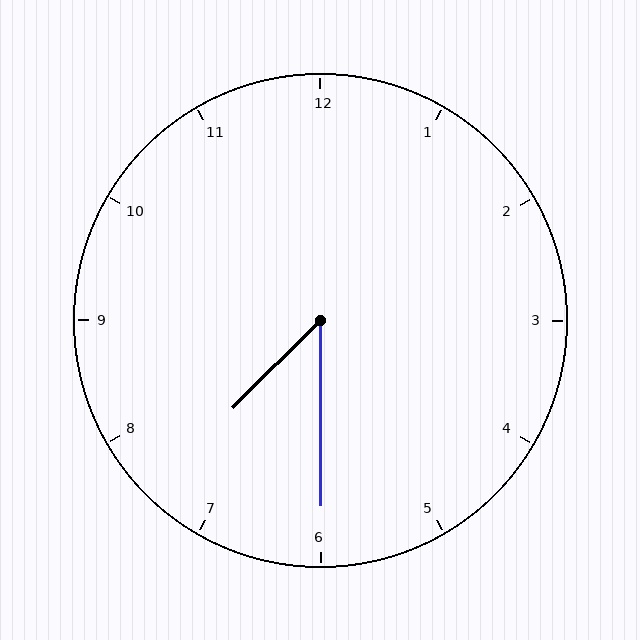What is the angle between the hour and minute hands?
Approximately 45 degrees.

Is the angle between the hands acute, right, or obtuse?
It is acute.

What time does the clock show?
7:30.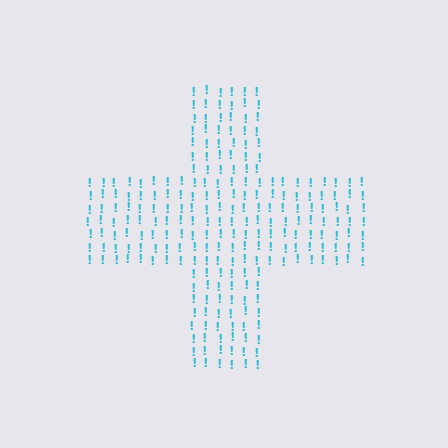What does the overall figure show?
The overall figure shows a cross.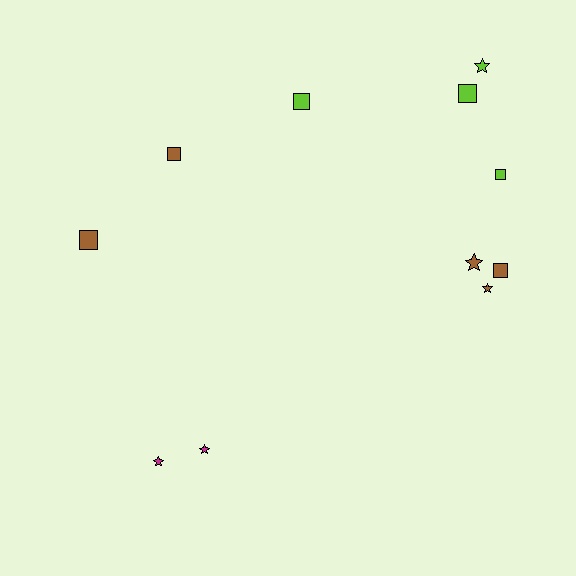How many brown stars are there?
There are 2 brown stars.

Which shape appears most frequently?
Square, with 6 objects.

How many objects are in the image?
There are 11 objects.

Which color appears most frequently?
Brown, with 5 objects.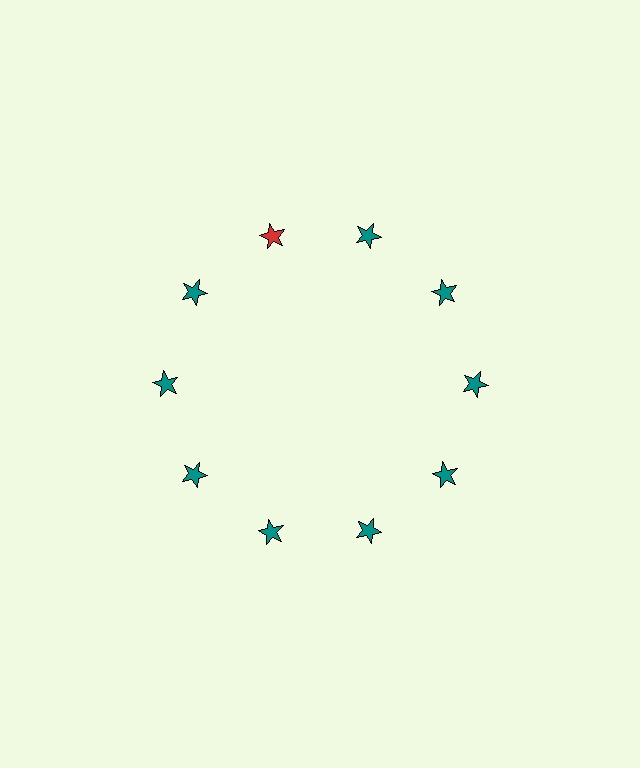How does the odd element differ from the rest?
It has a different color: red instead of teal.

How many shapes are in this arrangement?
There are 10 shapes arranged in a ring pattern.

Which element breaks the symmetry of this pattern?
The red star at roughly the 11 o'clock position breaks the symmetry. All other shapes are teal stars.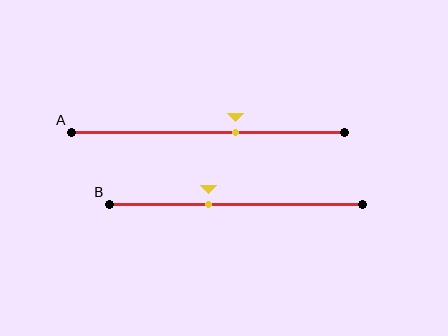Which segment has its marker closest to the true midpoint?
Segment A has its marker closest to the true midpoint.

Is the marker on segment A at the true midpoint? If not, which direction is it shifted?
No, the marker on segment A is shifted to the right by about 10% of the segment length.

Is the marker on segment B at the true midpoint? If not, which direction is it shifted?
No, the marker on segment B is shifted to the left by about 11% of the segment length.